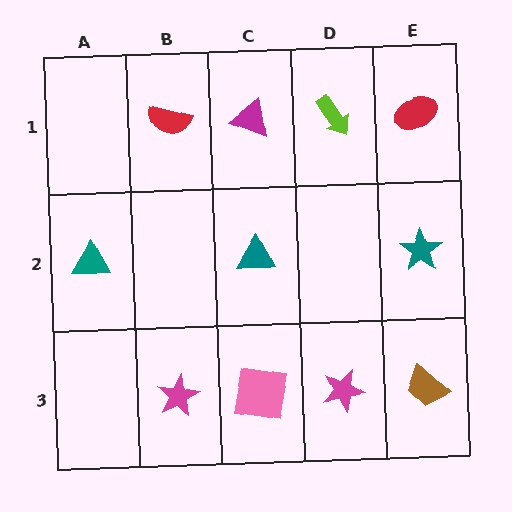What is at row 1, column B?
A red semicircle.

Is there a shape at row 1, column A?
No, that cell is empty.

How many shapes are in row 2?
3 shapes.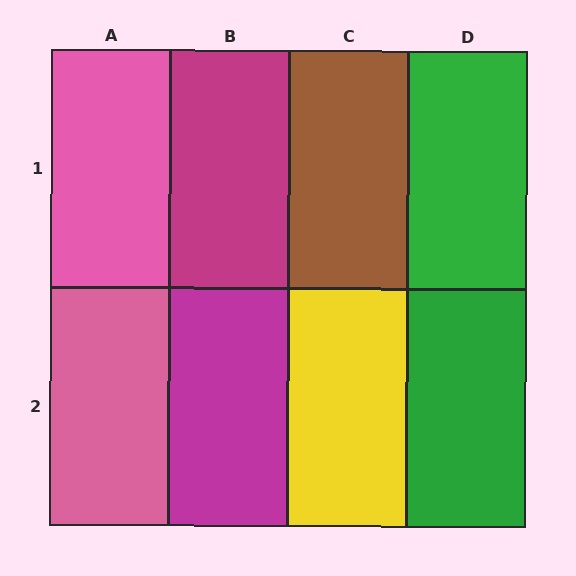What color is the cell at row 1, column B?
Magenta.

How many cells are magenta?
2 cells are magenta.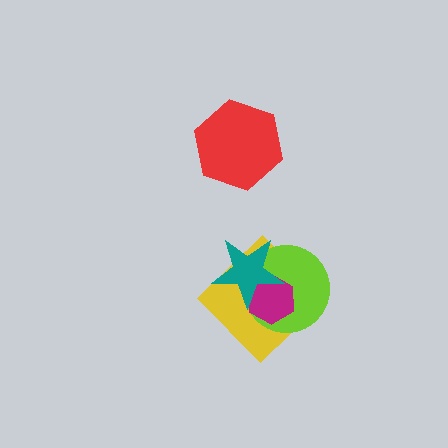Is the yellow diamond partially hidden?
Yes, it is partially covered by another shape.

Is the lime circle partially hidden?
Yes, it is partially covered by another shape.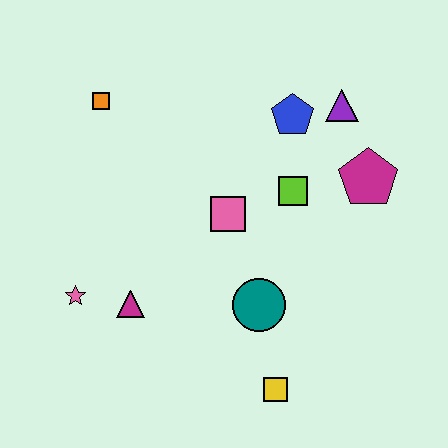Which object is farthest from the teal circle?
The orange square is farthest from the teal circle.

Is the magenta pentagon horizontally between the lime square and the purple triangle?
No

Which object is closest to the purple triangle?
The blue pentagon is closest to the purple triangle.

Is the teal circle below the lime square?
Yes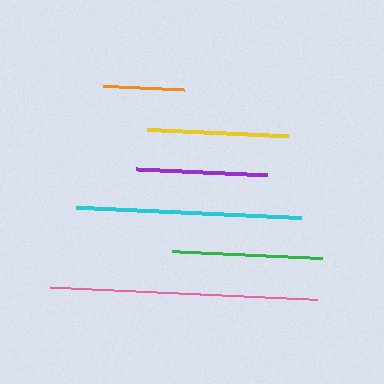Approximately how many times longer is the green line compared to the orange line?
The green line is approximately 1.9 times the length of the orange line.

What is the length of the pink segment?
The pink segment is approximately 267 pixels long.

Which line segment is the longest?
The pink line is the longest at approximately 267 pixels.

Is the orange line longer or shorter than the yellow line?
The yellow line is longer than the orange line.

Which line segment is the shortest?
The orange line is the shortest at approximately 81 pixels.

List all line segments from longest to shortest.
From longest to shortest: pink, cyan, green, yellow, purple, orange.